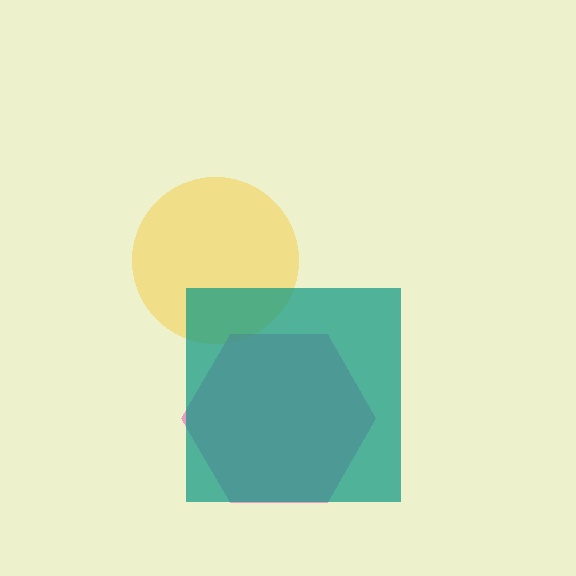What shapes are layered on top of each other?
The layered shapes are: a yellow circle, a pink hexagon, a teal square.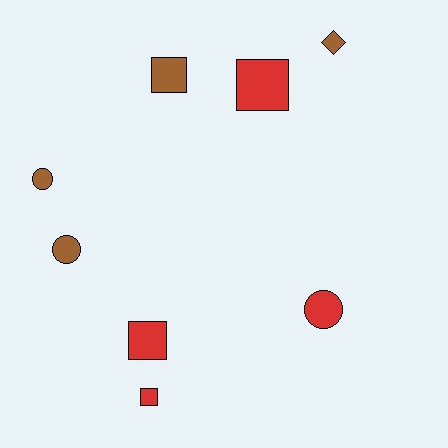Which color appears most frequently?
Red, with 4 objects.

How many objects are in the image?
There are 8 objects.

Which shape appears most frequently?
Square, with 4 objects.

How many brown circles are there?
There are 2 brown circles.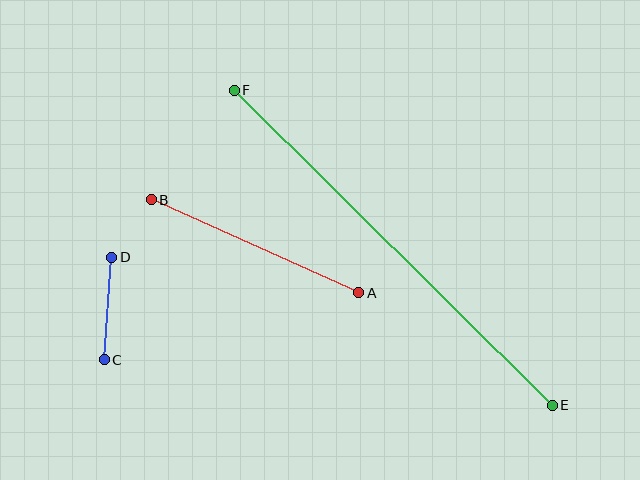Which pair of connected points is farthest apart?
Points E and F are farthest apart.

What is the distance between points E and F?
The distance is approximately 448 pixels.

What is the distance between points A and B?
The distance is approximately 227 pixels.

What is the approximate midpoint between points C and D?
The midpoint is at approximately (108, 309) pixels.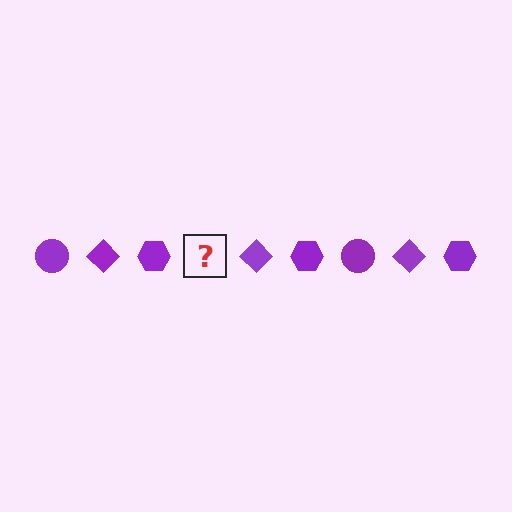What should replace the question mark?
The question mark should be replaced with a purple circle.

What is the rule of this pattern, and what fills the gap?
The rule is that the pattern cycles through circle, diamond, hexagon shapes in purple. The gap should be filled with a purple circle.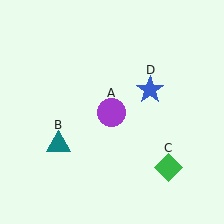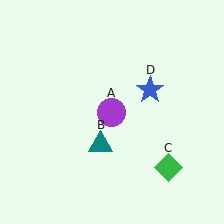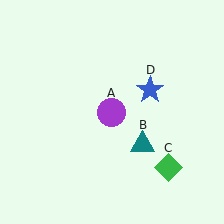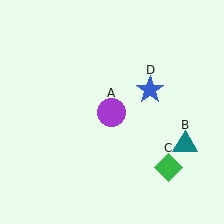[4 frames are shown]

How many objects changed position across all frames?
1 object changed position: teal triangle (object B).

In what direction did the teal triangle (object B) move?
The teal triangle (object B) moved right.